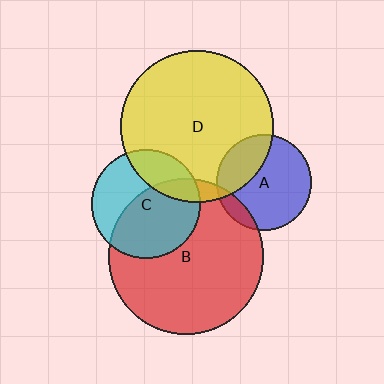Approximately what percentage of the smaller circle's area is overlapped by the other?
Approximately 25%.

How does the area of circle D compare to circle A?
Approximately 2.5 times.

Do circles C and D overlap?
Yes.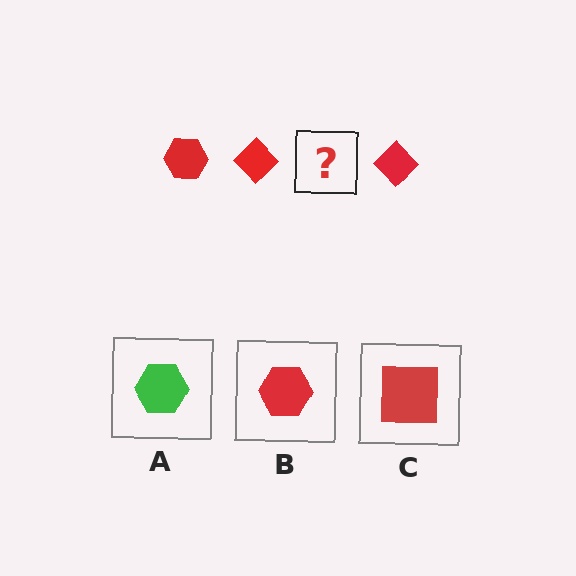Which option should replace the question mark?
Option B.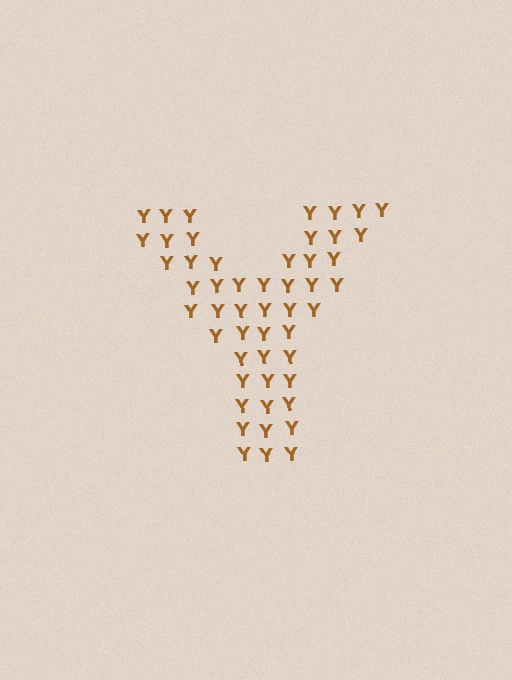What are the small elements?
The small elements are letter Y's.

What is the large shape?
The large shape is the letter Y.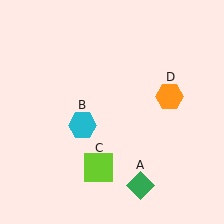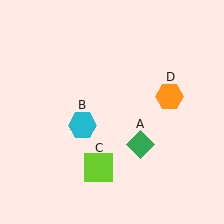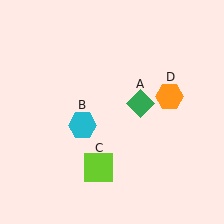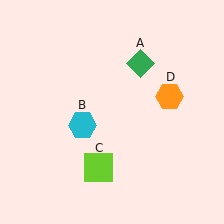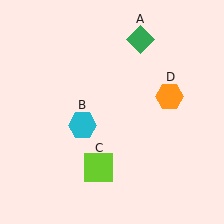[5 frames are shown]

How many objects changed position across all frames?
1 object changed position: green diamond (object A).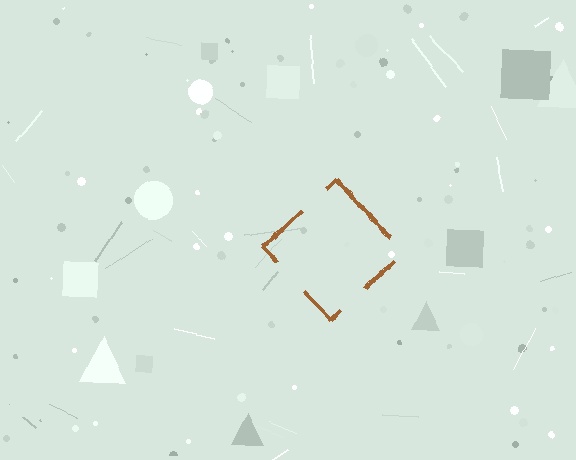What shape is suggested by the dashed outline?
The dashed outline suggests a diamond.